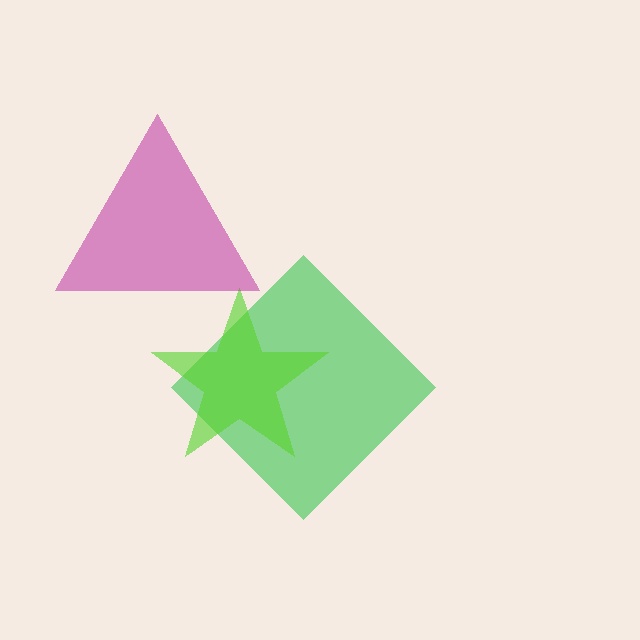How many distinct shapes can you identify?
There are 3 distinct shapes: a green diamond, a lime star, a magenta triangle.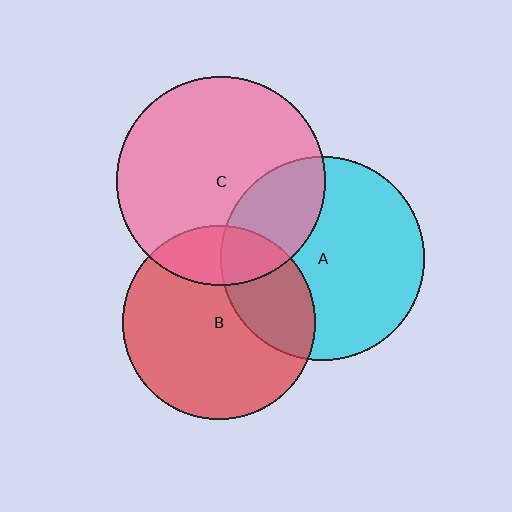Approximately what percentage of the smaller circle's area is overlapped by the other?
Approximately 20%.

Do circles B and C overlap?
Yes.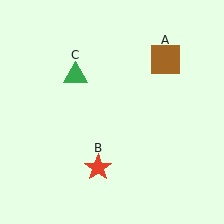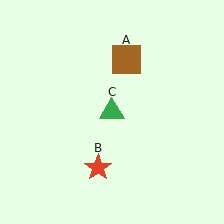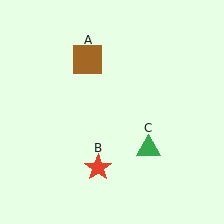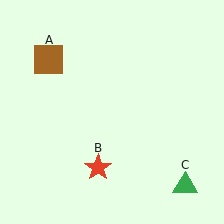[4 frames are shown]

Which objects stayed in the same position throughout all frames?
Red star (object B) remained stationary.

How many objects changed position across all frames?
2 objects changed position: brown square (object A), green triangle (object C).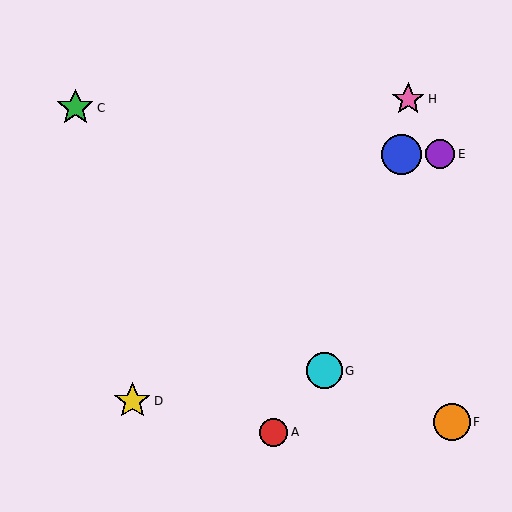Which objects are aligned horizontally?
Objects B, E are aligned horizontally.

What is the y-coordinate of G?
Object G is at y≈371.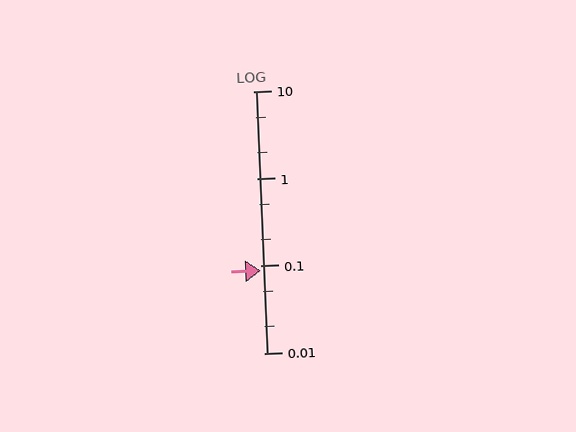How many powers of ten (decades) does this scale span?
The scale spans 3 decades, from 0.01 to 10.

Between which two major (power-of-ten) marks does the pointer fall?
The pointer is between 0.01 and 0.1.